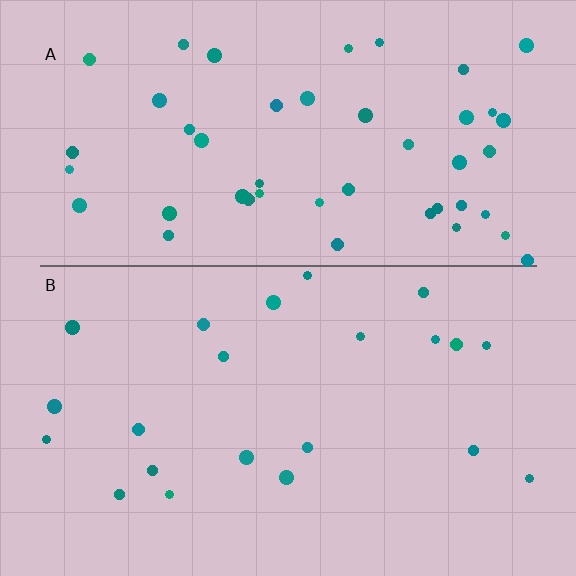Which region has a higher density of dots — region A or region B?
A (the top).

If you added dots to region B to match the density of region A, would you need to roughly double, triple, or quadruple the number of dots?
Approximately double.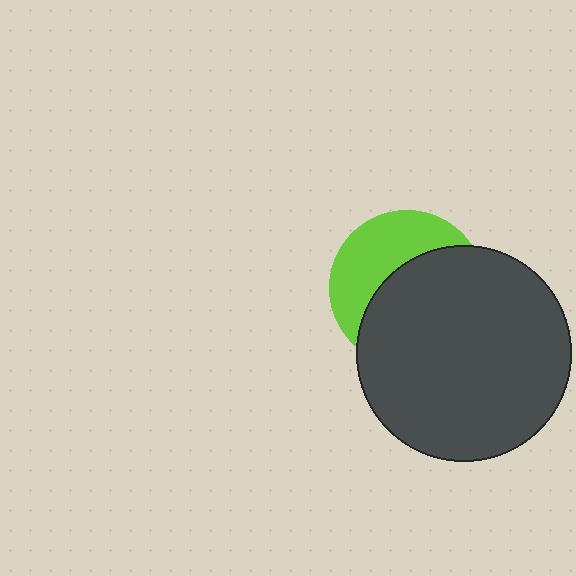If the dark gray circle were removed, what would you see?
You would see the complete lime circle.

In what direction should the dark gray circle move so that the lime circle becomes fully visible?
The dark gray circle should move toward the lower-right. That is the shortest direction to clear the overlap and leave the lime circle fully visible.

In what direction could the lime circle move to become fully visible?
The lime circle could move toward the upper-left. That would shift it out from behind the dark gray circle entirely.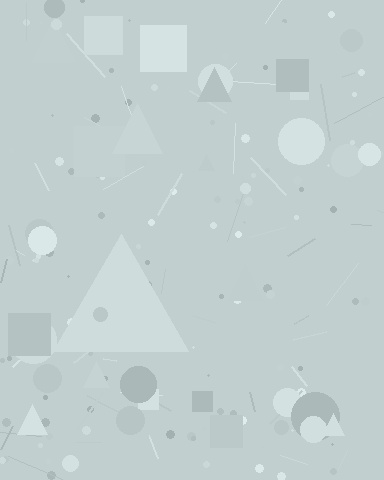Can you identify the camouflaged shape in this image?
The camouflaged shape is a triangle.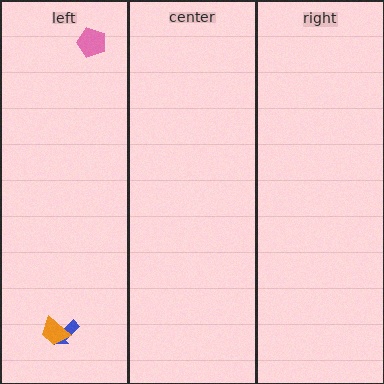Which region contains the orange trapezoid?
The left region.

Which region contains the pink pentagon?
The left region.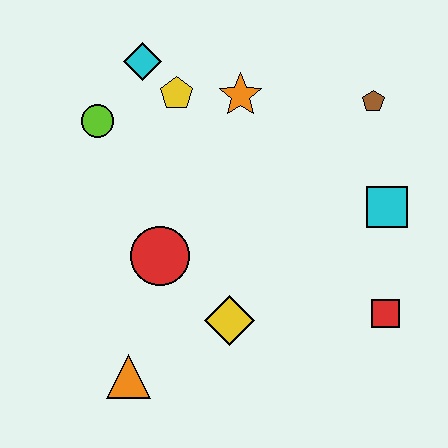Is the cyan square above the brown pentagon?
No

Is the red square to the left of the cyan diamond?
No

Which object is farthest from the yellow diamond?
The cyan diamond is farthest from the yellow diamond.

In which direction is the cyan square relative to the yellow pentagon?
The cyan square is to the right of the yellow pentagon.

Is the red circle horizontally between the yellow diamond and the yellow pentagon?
No